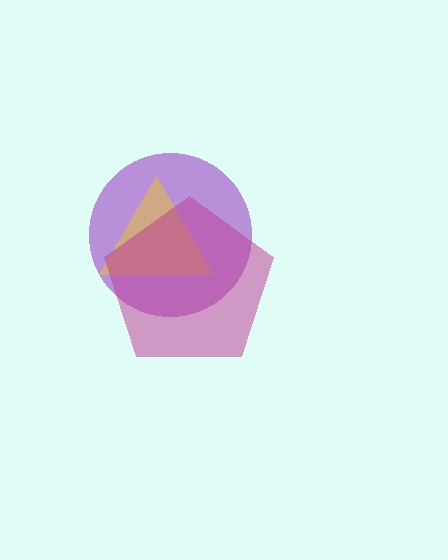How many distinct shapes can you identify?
There are 3 distinct shapes: a purple circle, a yellow triangle, a magenta pentagon.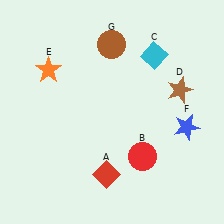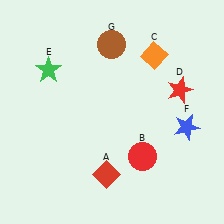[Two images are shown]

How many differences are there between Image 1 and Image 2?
There are 3 differences between the two images.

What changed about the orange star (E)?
In Image 1, E is orange. In Image 2, it changed to green.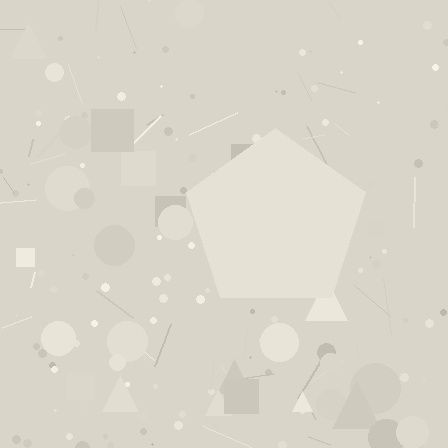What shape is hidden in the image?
A pentagon is hidden in the image.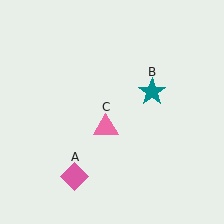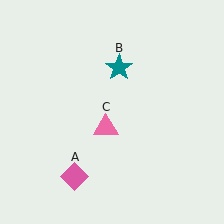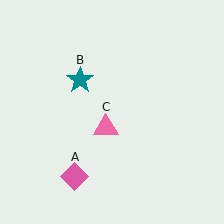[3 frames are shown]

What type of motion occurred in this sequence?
The teal star (object B) rotated counterclockwise around the center of the scene.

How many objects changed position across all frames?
1 object changed position: teal star (object B).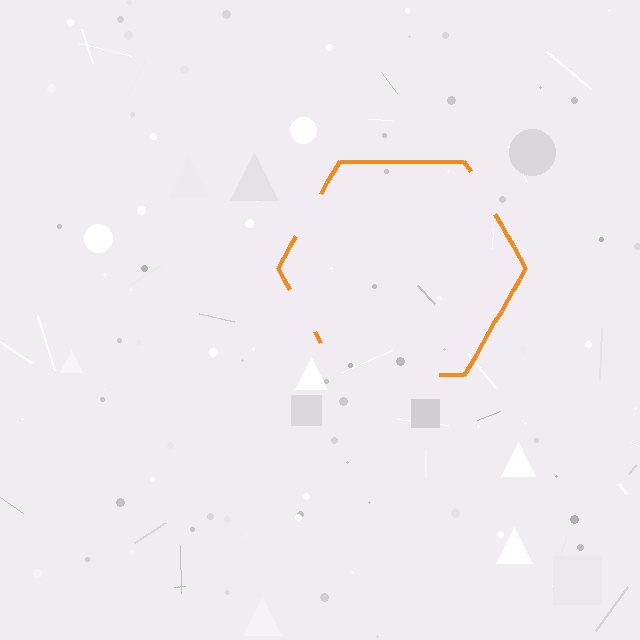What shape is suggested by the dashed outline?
The dashed outline suggests a hexagon.